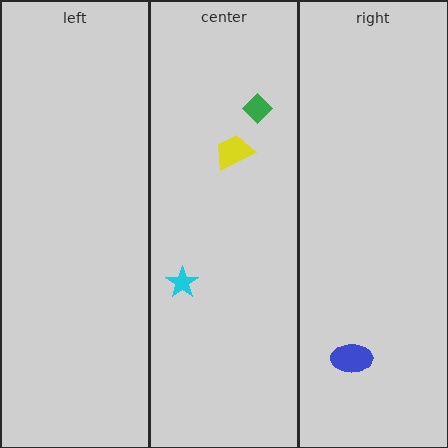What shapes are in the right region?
The blue ellipse.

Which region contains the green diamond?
The center region.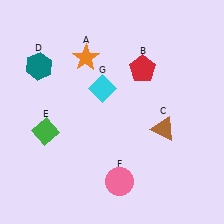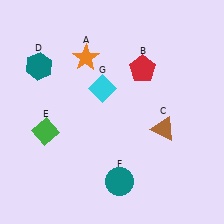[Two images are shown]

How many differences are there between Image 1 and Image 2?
There is 1 difference between the two images.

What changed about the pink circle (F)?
In Image 1, F is pink. In Image 2, it changed to teal.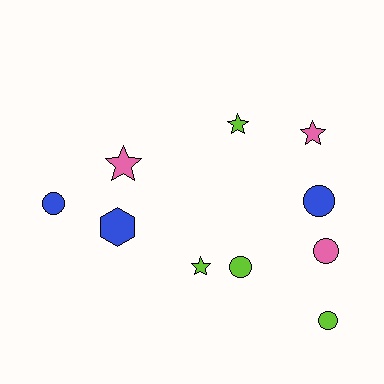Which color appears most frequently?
Lime, with 4 objects.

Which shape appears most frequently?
Circle, with 5 objects.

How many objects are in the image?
There are 10 objects.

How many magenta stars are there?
There are no magenta stars.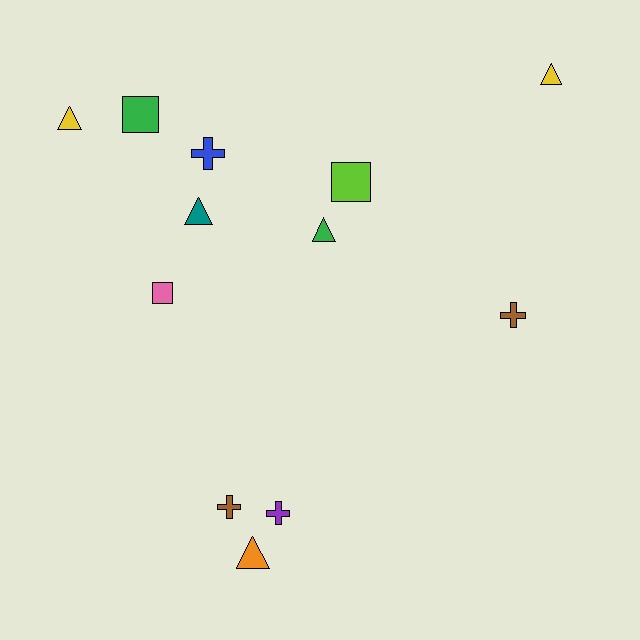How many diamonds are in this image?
There are no diamonds.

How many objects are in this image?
There are 12 objects.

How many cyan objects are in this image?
There are no cyan objects.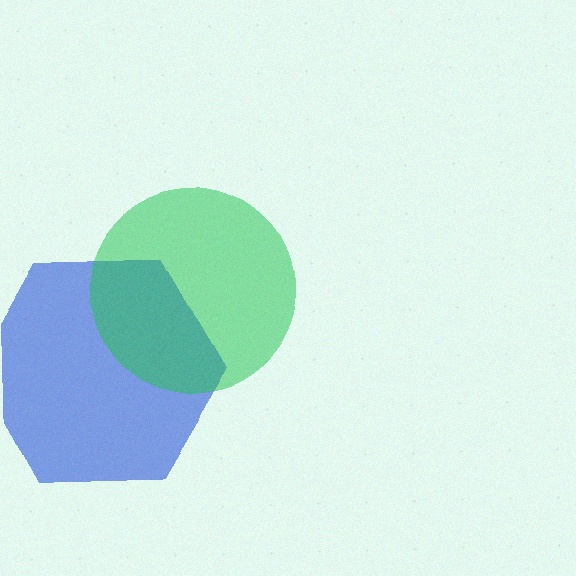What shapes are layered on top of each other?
The layered shapes are: a blue hexagon, a green circle.